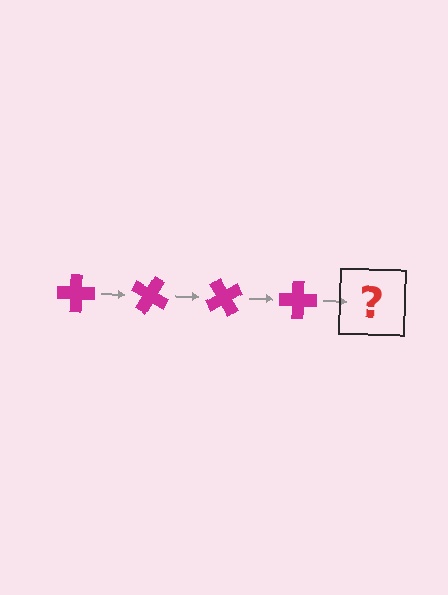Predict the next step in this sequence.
The next step is a magenta cross rotated 120 degrees.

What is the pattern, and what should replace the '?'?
The pattern is that the cross rotates 30 degrees each step. The '?' should be a magenta cross rotated 120 degrees.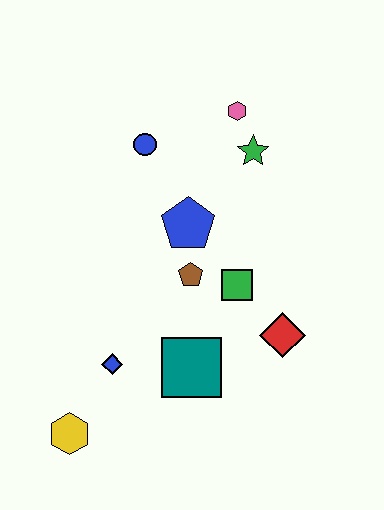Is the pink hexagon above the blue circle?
Yes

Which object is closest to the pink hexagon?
The green star is closest to the pink hexagon.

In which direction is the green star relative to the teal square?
The green star is above the teal square.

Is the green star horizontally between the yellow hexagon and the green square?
No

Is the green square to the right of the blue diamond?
Yes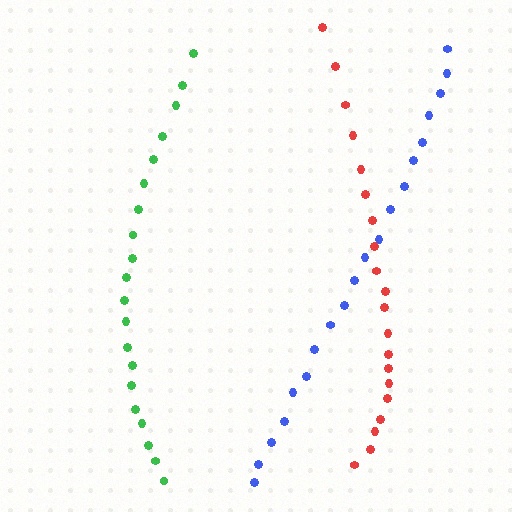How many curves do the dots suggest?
There are 3 distinct paths.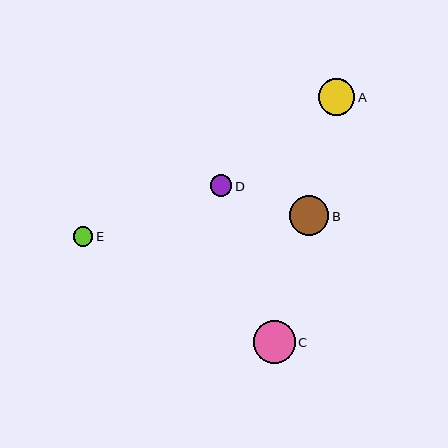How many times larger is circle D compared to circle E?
Circle D is approximately 1.1 times the size of circle E.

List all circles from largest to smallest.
From largest to smallest: C, B, A, D, E.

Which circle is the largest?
Circle C is the largest with a size of approximately 42 pixels.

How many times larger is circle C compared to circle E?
Circle C is approximately 2.2 times the size of circle E.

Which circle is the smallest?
Circle E is the smallest with a size of approximately 19 pixels.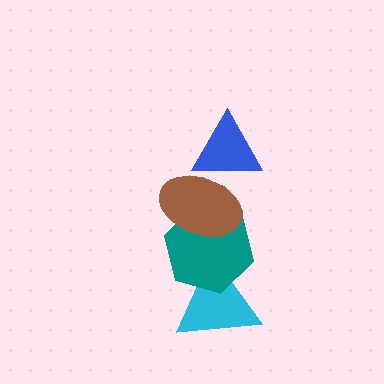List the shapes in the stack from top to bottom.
From top to bottom: the blue triangle, the brown ellipse, the teal hexagon, the cyan triangle.